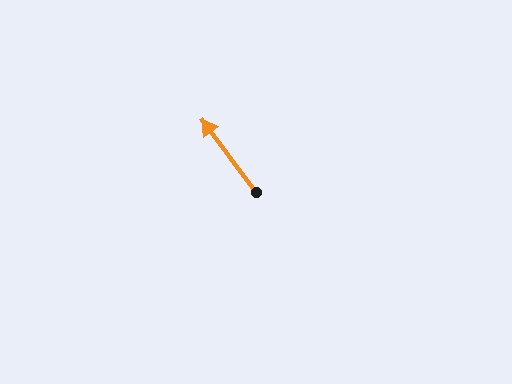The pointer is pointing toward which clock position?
Roughly 11 o'clock.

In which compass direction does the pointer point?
Northwest.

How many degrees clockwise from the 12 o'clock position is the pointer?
Approximately 323 degrees.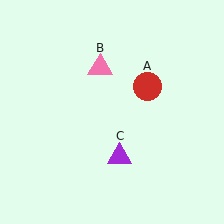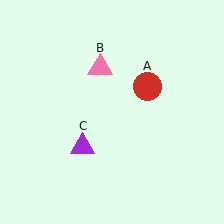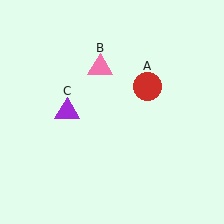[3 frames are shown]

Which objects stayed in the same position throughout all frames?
Red circle (object A) and pink triangle (object B) remained stationary.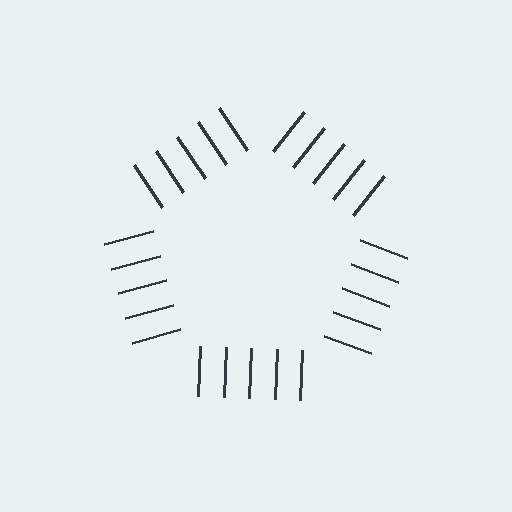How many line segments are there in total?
25 — 5 along each of the 5 edges.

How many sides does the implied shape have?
5 sides — the line-ends trace a pentagon.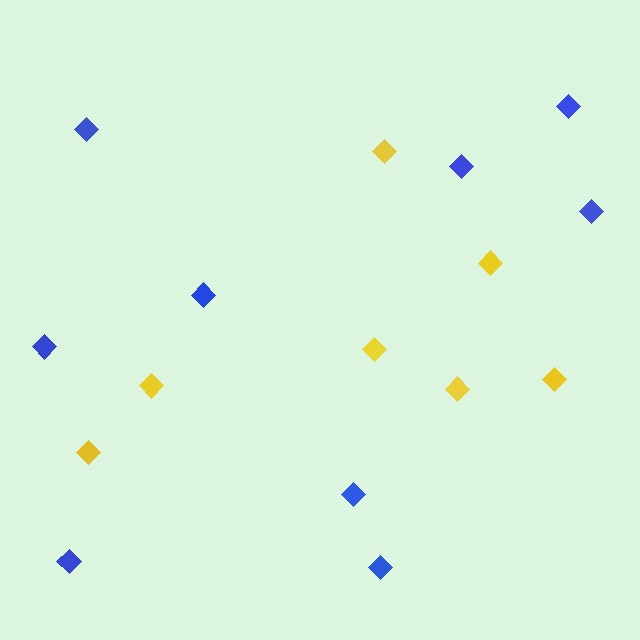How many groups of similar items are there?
There are 2 groups: one group of yellow diamonds (7) and one group of blue diamonds (9).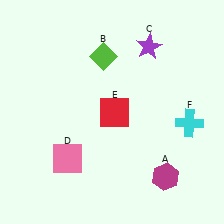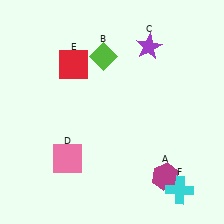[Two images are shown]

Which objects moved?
The objects that moved are: the red square (E), the cyan cross (F).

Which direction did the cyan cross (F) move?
The cyan cross (F) moved down.